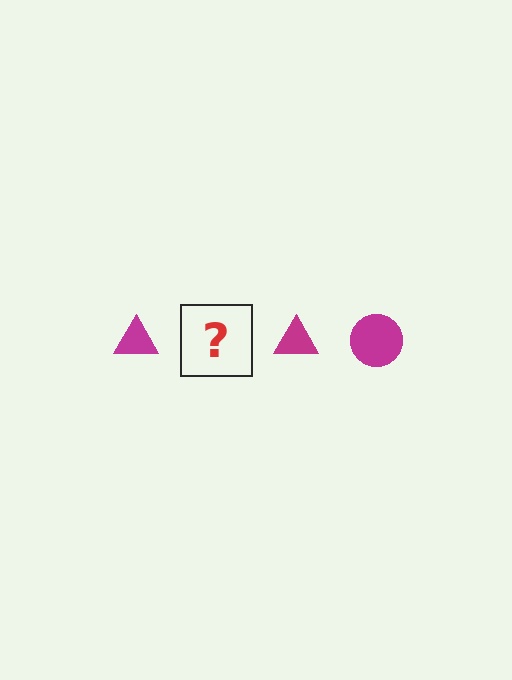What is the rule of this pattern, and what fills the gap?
The rule is that the pattern cycles through triangle, circle shapes in magenta. The gap should be filled with a magenta circle.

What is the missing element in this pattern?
The missing element is a magenta circle.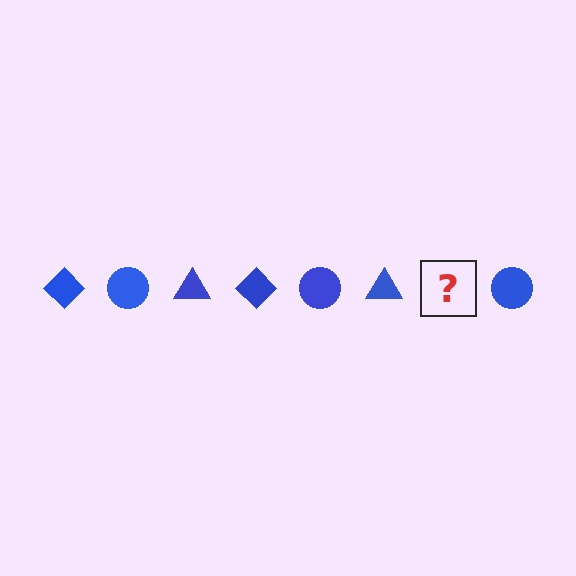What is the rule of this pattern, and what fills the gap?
The rule is that the pattern cycles through diamond, circle, triangle shapes in blue. The gap should be filled with a blue diamond.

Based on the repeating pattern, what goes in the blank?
The blank should be a blue diamond.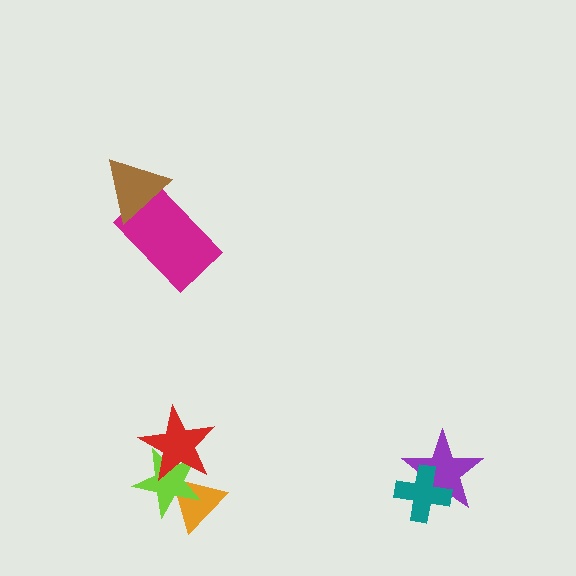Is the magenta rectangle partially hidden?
Yes, it is partially covered by another shape.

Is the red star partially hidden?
No, no other shape covers it.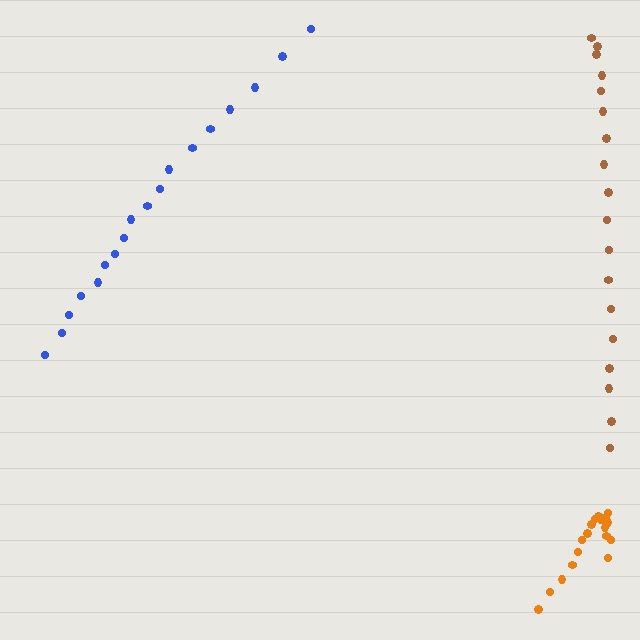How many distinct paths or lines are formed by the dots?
There are 3 distinct paths.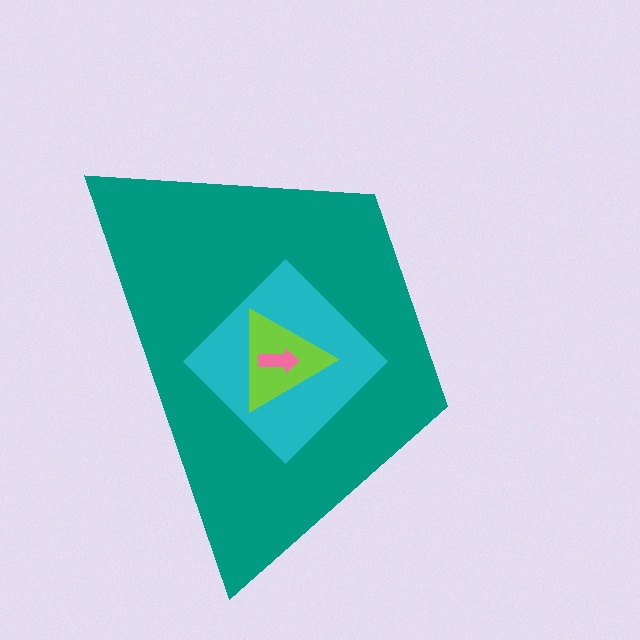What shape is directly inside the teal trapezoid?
The cyan diamond.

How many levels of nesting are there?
4.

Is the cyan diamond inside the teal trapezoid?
Yes.